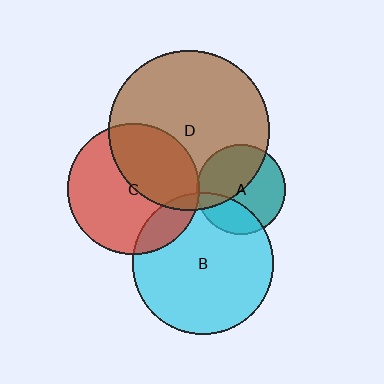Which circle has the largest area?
Circle D (brown).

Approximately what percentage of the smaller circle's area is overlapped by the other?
Approximately 30%.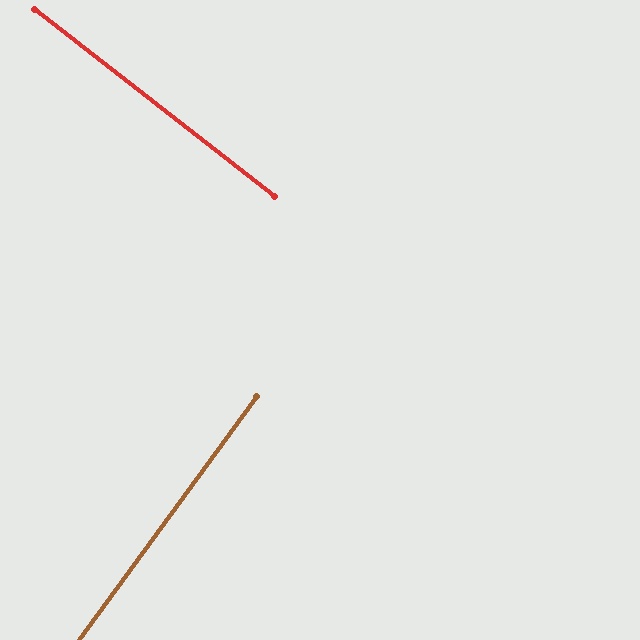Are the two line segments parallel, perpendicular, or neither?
Perpendicular — they meet at approximately 88°.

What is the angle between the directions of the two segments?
Approximately 88 degrees.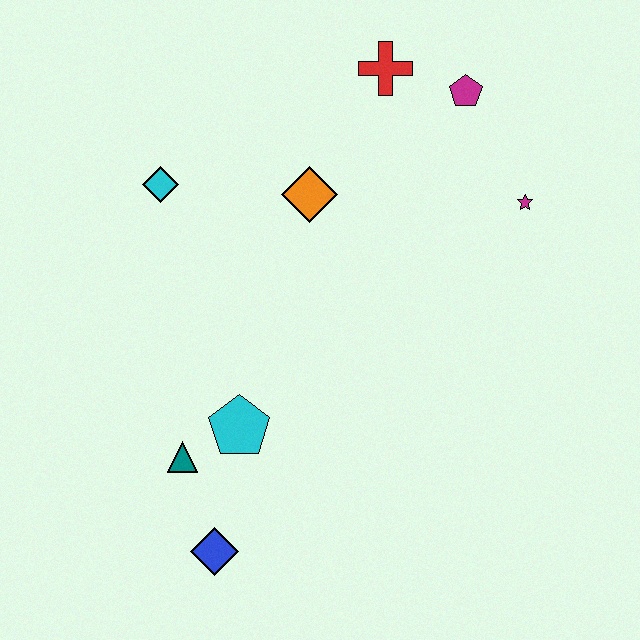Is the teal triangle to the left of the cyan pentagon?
Yes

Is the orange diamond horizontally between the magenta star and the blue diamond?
Yes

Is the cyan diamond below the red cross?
Yes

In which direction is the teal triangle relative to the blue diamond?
The teal triangle is above the blue diamond.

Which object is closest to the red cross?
The magenta pentagon is closest to the red cross.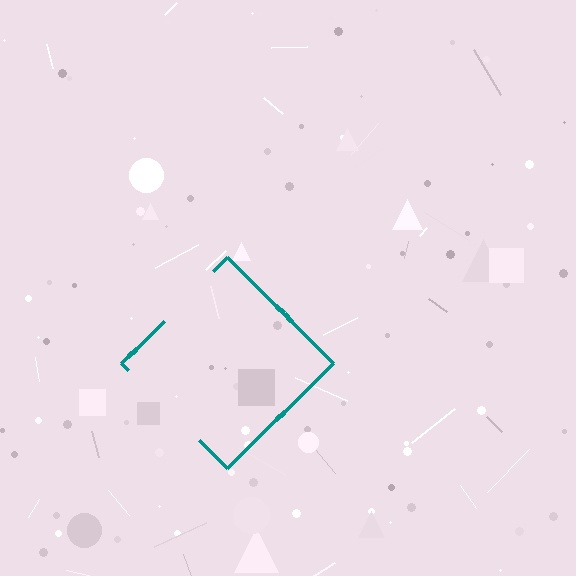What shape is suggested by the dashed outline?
The dashed outline suggests a diamond.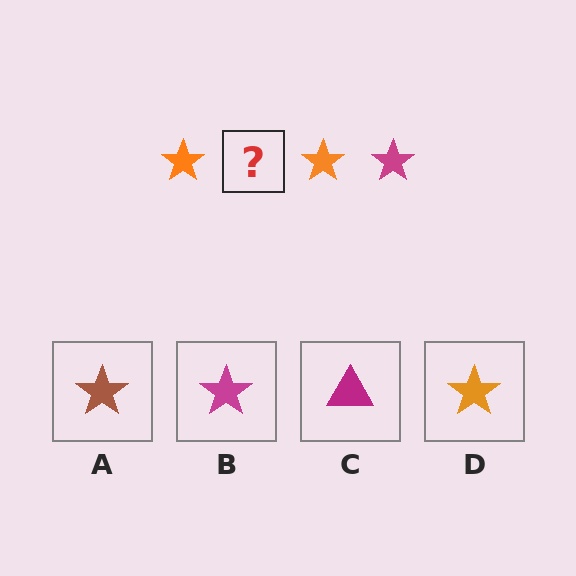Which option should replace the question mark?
Option B.